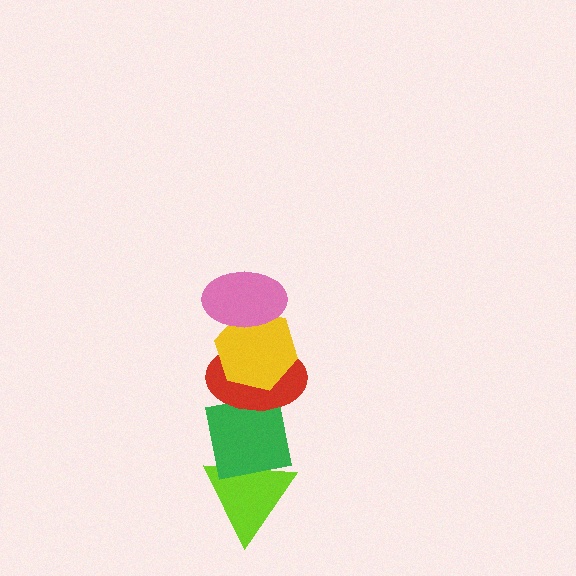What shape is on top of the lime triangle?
The green square is on top of the lime triangle.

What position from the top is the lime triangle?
The lime triangle is 5th from the top.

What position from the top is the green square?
The green square is 4th from the top.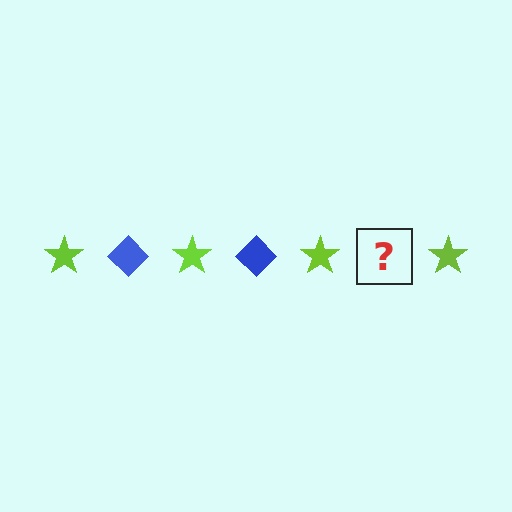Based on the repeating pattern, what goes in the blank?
The blank should be a blue diamond.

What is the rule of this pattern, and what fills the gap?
The rule is that the pattern alternates between lime star and blue diamond. The gap should be filled with a blue diamond.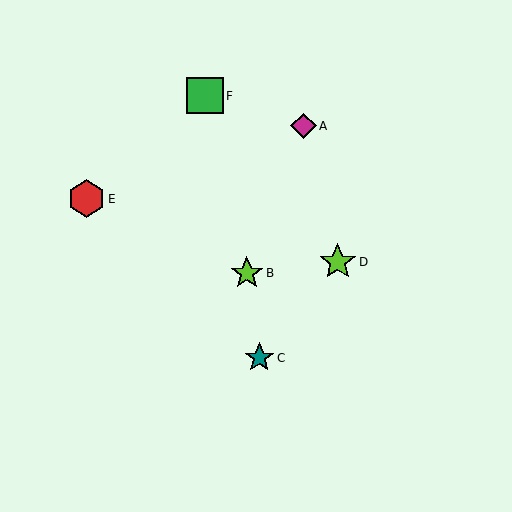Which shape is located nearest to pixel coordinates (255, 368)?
The teal star (labeled C) at (259, 358) is nearest to that location.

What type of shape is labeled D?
Shape D is a lime star.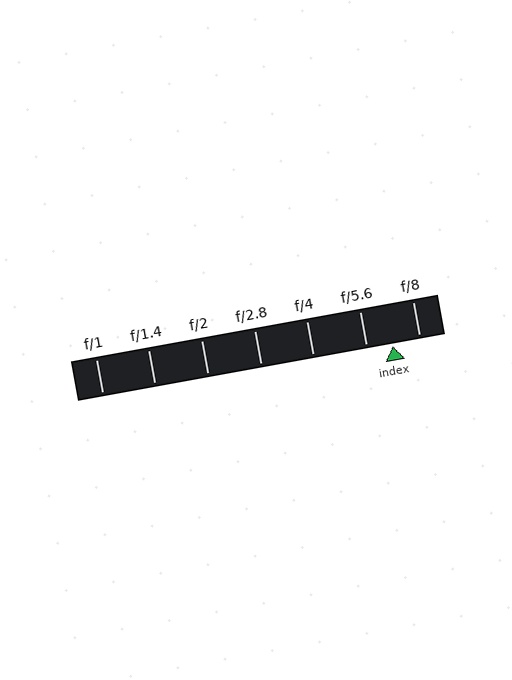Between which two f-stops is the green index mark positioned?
The index mark is between f/5.6 and f/8.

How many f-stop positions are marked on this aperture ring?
There are 7 f-stop positions marked.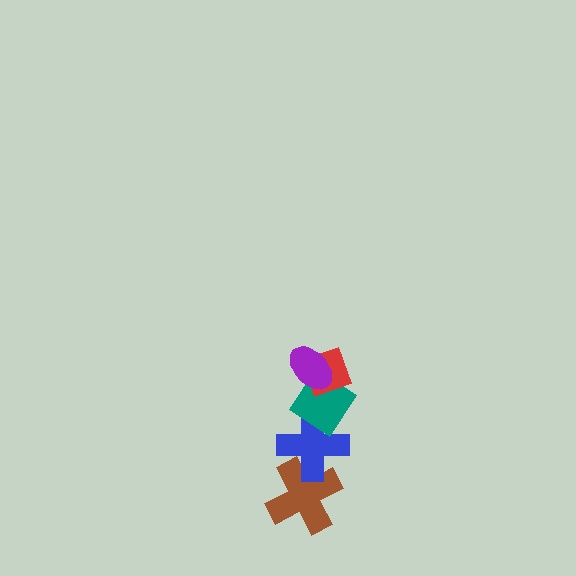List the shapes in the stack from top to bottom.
From top to bottom: the purple ellipse, the red diamond, the teal diamond, the blue cross, the brown cross.